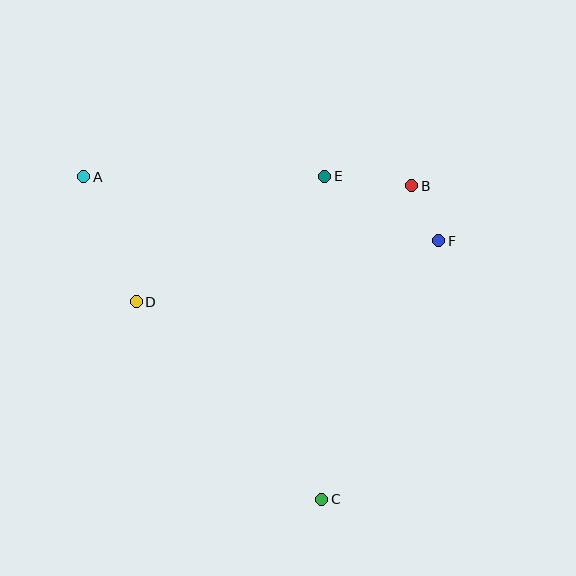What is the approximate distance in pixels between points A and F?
The distance between A and F is approximately 361 pixels.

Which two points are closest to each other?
Points B and F are closest to each other.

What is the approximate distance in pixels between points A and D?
The distance between A and D is approximately 136 pixels.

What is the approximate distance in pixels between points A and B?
The distance between A and B is approximately 328 pixels.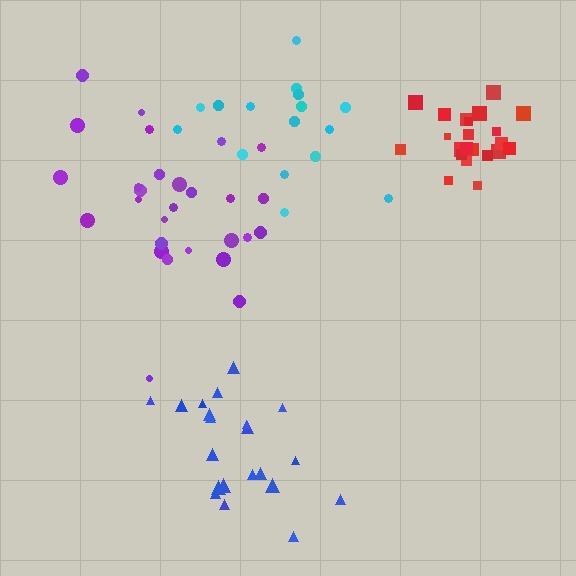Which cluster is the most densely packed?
Red.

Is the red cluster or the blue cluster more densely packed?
Red.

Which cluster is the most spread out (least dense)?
Cyan.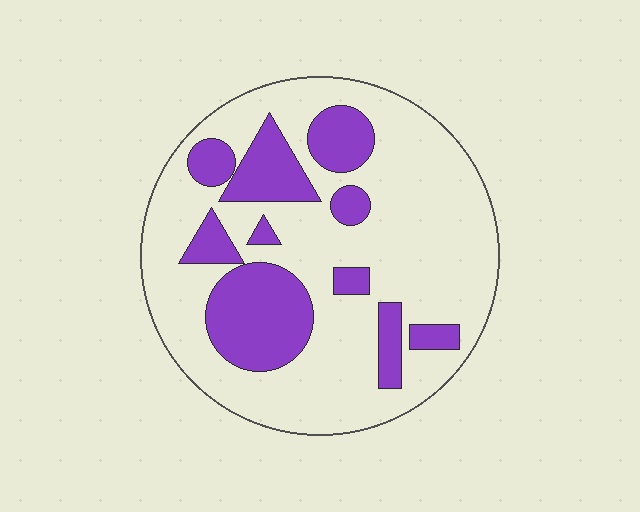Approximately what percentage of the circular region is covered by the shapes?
Approximately 25%.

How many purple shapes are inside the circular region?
10.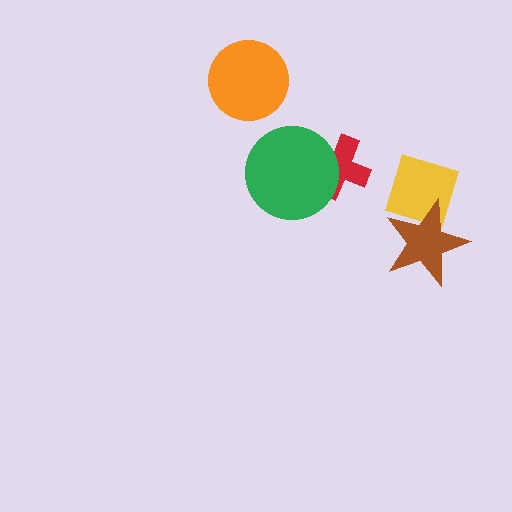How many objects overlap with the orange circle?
0 objects overlap with the orange circle.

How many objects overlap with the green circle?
1 object overlaps with the green circle.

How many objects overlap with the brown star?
1 object overlaps with the brown star.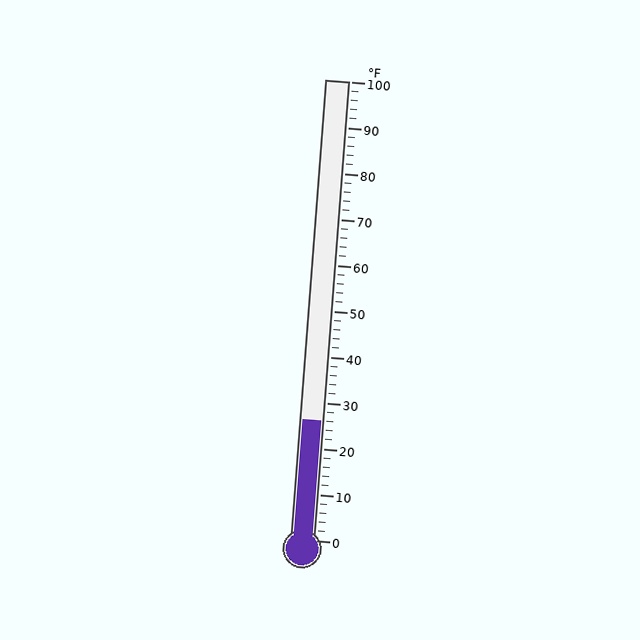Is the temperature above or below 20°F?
The temperature is above 20°F.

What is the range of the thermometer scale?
The thermometer scale ranges from 0°F to 100°F.